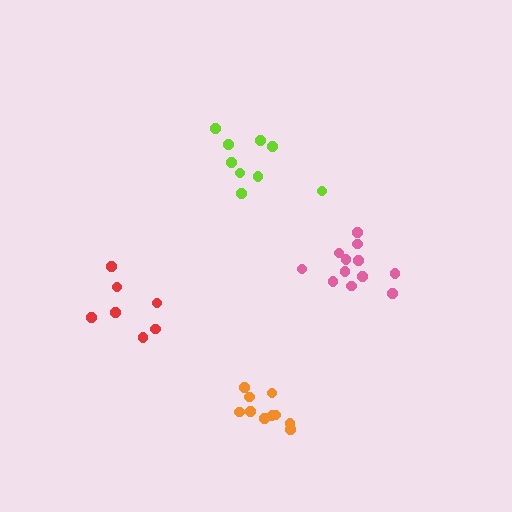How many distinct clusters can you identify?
There are 4 distinct clusters.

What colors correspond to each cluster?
The clusters are colored: pink, orange, red, lime.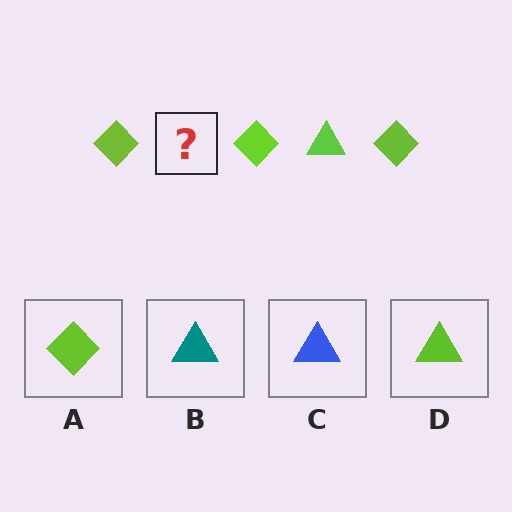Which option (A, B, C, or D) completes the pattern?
D.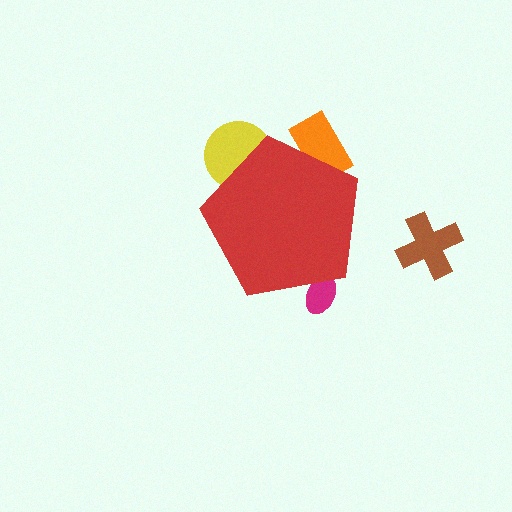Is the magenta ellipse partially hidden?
Yes, the magenta ellipse is partially hidden behind the red pentagon.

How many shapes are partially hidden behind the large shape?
3 shapes are partially hidden.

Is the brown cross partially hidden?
No, the brown cross is fully visible.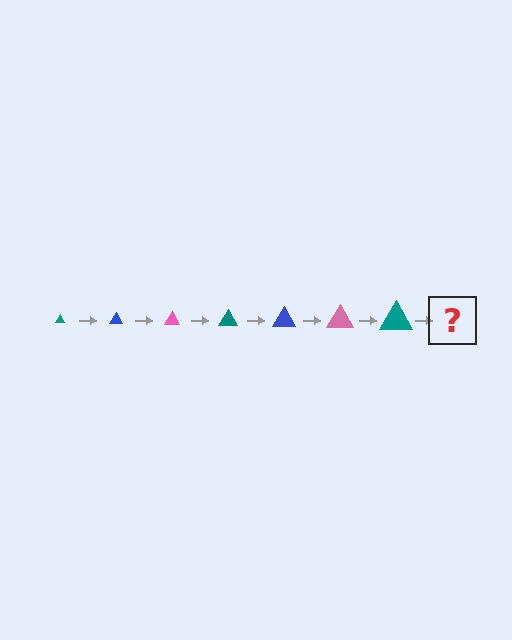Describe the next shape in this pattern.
It should be a blue triangle, larger than the previous one.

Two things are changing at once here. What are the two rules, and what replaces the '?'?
The two rules are that the triangle grows larger each step and the color cycles through teal, blue, and pink. The '?' should be a blue triangle, larger than the previous one.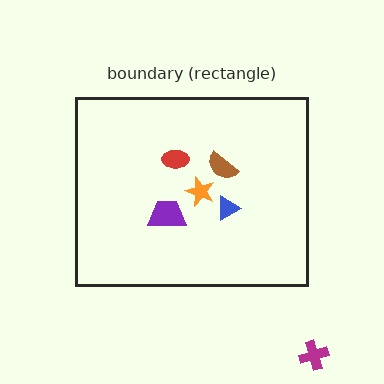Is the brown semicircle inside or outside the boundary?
Inside.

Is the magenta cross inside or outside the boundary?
Outside.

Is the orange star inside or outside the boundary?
Inside.